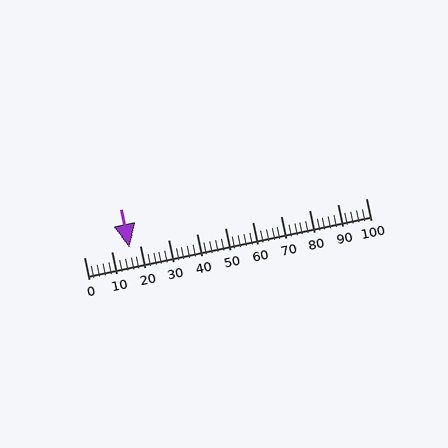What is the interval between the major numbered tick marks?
The major tick marks are spaced 10 units apart.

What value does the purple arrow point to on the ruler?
The purple arrow points to approximately 16.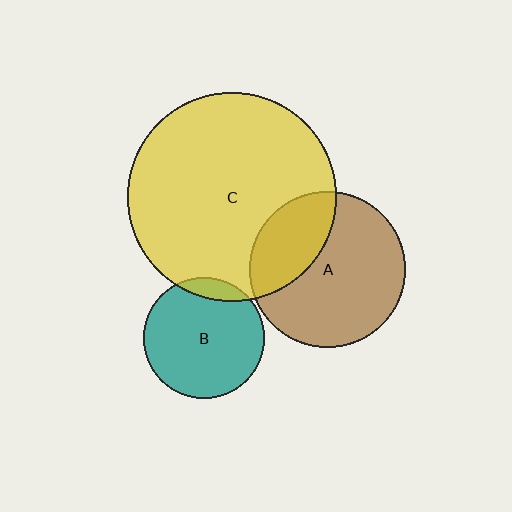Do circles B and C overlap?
Yes.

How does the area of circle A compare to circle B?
Approximately 1.7 times.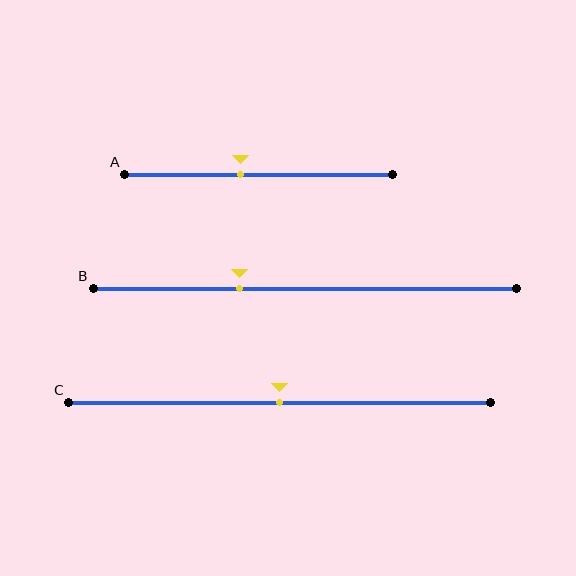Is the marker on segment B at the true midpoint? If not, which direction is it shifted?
No, the marker on segment B is shifted to the left by about 15% of the segment length.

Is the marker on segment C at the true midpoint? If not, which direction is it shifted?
Yes, the marker on segment C is at the true midpoint.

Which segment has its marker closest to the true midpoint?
Segment C has its marker closest to the true midpoint.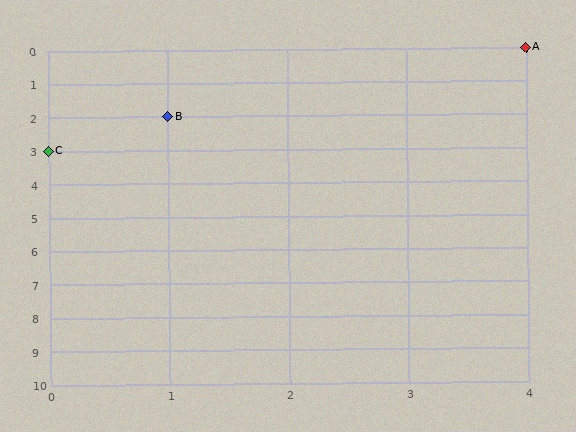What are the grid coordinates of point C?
Point C is at grid coordinates (0, 3).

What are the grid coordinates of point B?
Point B is at grid coordinates (1, 2).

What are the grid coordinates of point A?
Point A is at grid coordinates (4, 0).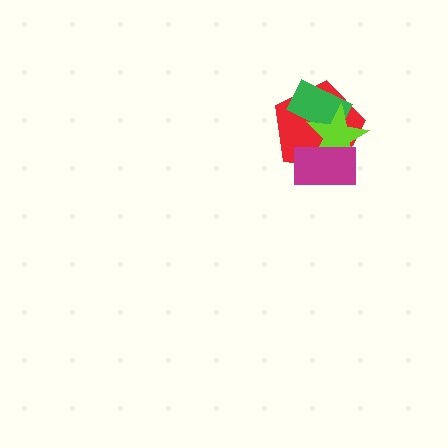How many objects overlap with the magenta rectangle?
2 objects overlap with the magenta rectangle.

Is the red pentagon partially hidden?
Yes, it is partially covered by another shape.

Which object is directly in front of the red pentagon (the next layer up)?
The green rectangle is directly in front of the red pentagon.